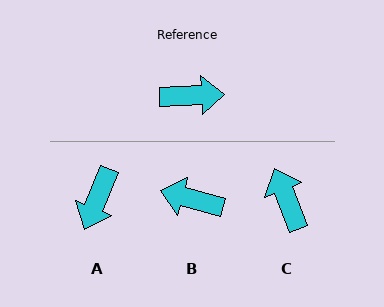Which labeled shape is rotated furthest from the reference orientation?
B, about 163 degrees away.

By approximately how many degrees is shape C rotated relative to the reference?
Approximately 109 degrees counter-clockwise.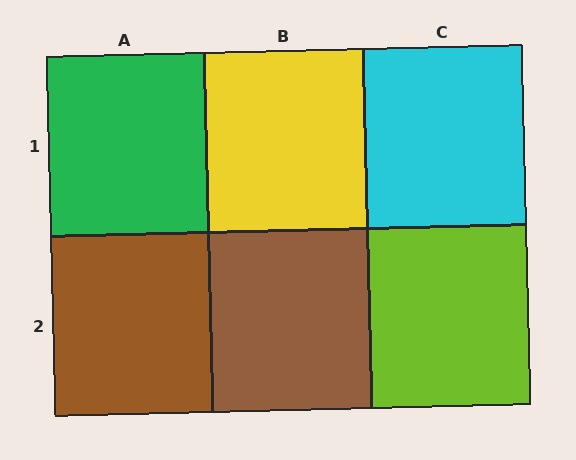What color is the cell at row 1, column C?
Cyan.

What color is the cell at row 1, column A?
Green.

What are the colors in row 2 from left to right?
Brown, brown, lime.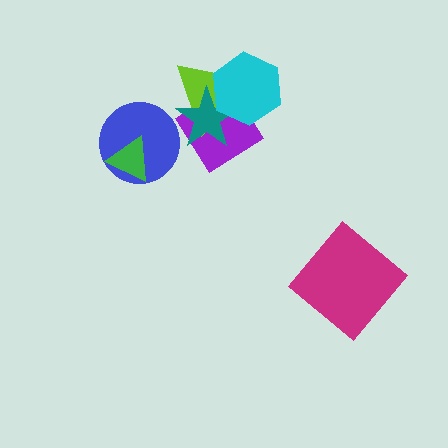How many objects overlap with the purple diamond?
3 objects overlap with the purple diamond.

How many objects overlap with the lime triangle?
3 objects overlap with the lime triangle.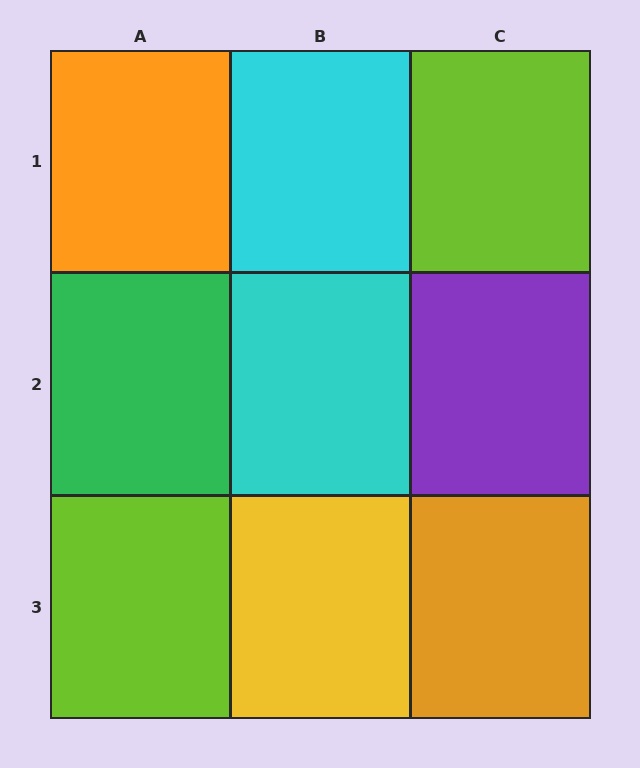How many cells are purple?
1 cell is purple.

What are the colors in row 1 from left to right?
Orange, cyan, lime.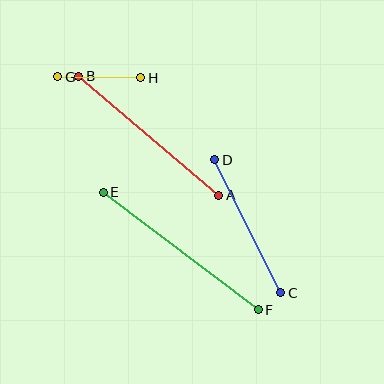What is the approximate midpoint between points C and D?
The midpoint is at approximately (248, 226) pixels.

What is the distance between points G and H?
The distance is approximately 83 pixels.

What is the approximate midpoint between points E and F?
The midpoint is at approximately (181, 251) pixels.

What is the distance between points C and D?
The distance is approximately 148 pixels.